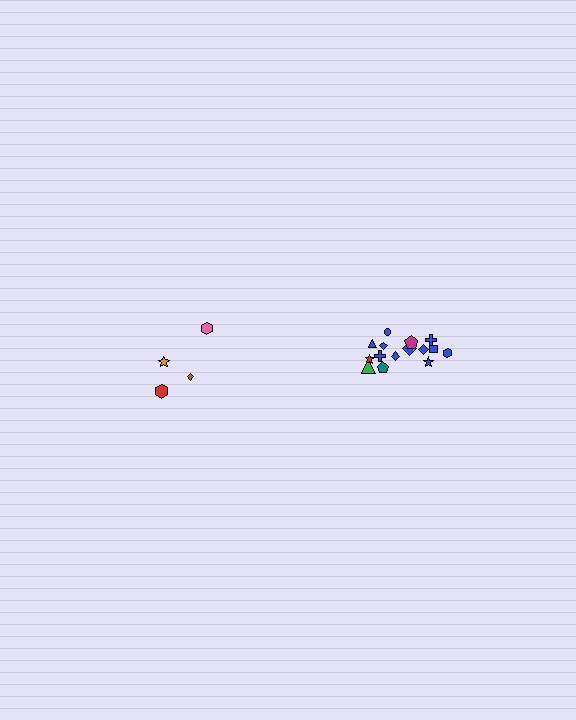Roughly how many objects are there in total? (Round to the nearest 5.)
Roughly 20 objects in total.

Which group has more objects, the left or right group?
The right group.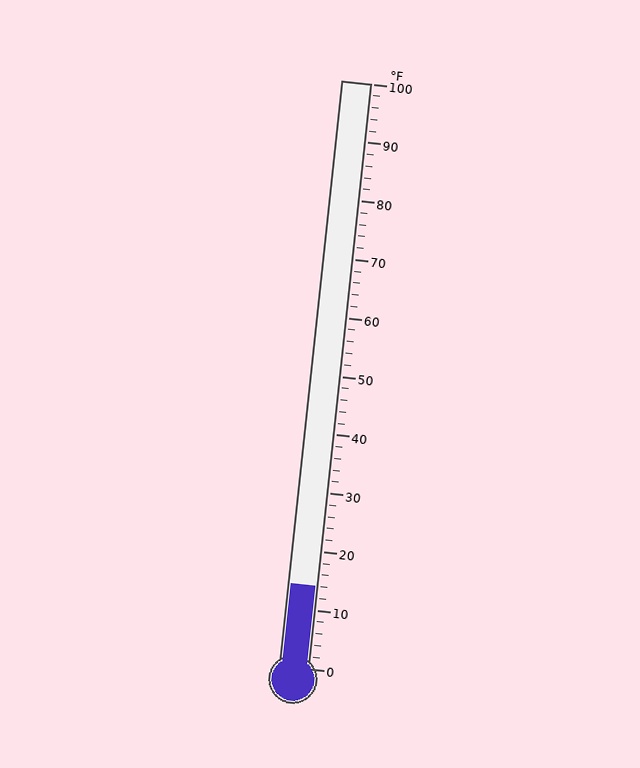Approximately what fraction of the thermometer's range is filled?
The thermometer is filled to approximately 15% of its range.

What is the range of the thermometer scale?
The thermometer scale ranges from 0°F to 100°F.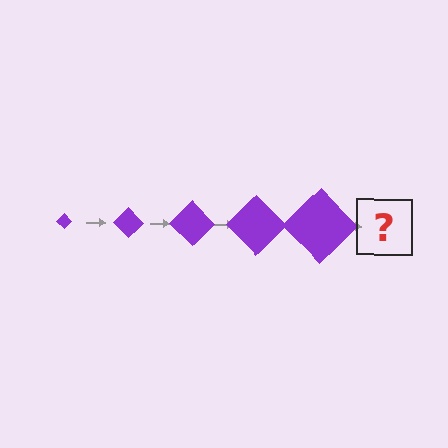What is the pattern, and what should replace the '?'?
The pattern is that the diamond gets progressively larger each step. The '?' should be a purple diamond, larger than the previous one.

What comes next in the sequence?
The next element should be a purple diamond, larger than the previous one.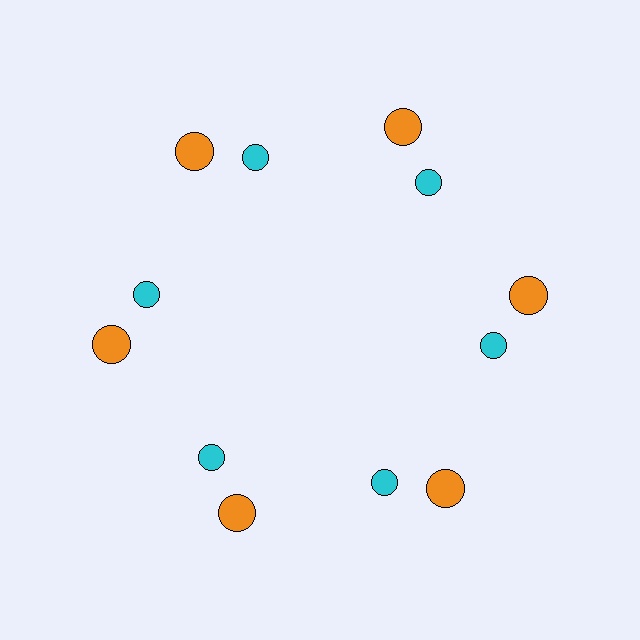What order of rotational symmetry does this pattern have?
This pattern has 6-fold rotational symmetry.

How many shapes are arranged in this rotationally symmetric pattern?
There are 12 shapes, arranged in 6 groups of 2.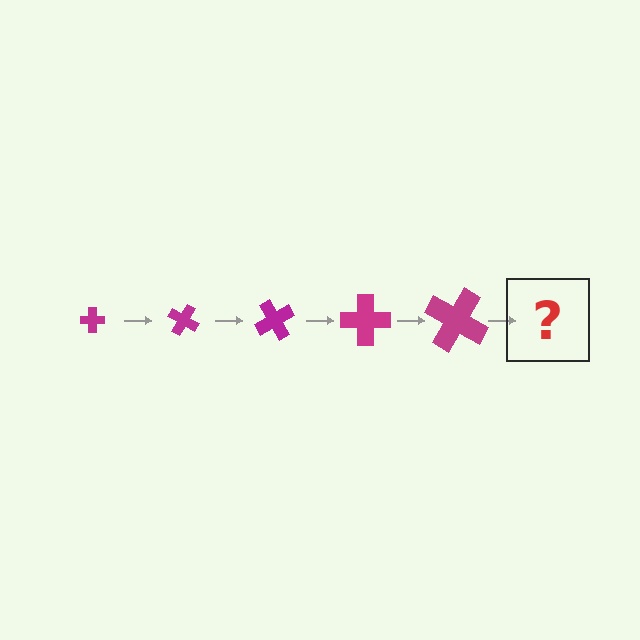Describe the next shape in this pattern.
It should be a cross, larger than the previous one and rotated 150 degrees from the start.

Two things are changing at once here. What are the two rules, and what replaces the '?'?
The two rules are that the cross grows larger each step and it rotates 30 degrees each step. The '?' should be a cross, larger than the previous one and rotated 150 degrees from the start.